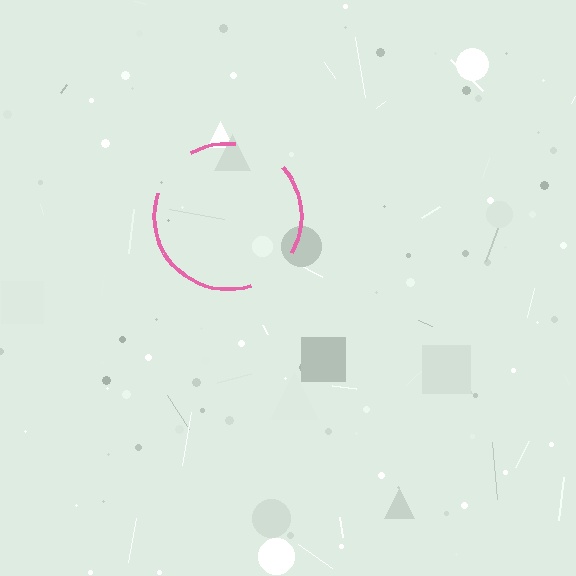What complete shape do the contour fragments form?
The contour fragments form a circle.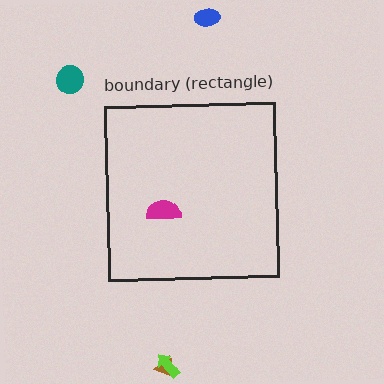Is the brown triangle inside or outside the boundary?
Outside.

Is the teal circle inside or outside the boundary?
Outside.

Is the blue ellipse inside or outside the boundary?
Outside.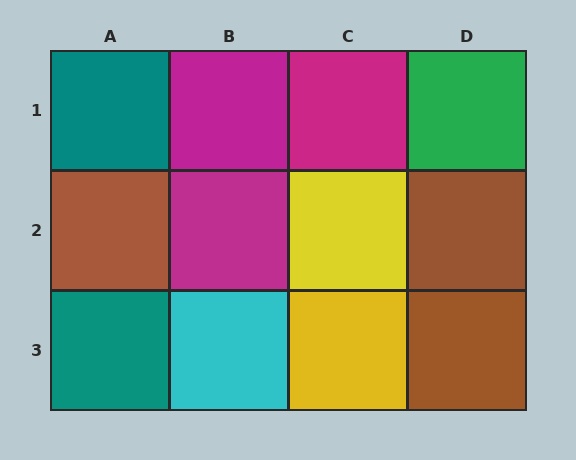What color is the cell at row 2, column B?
Magenta.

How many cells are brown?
3 cells are brown.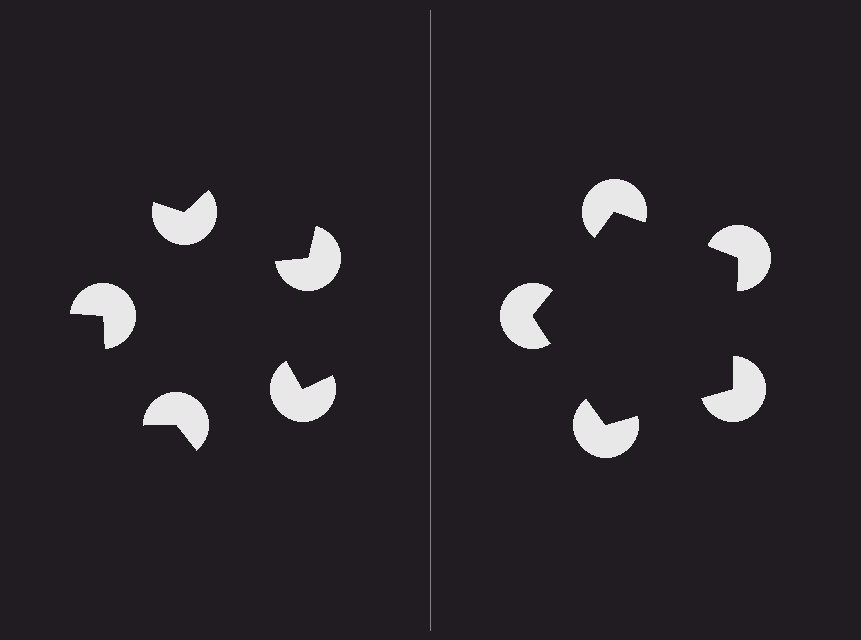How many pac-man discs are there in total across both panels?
10 — 5 on each side.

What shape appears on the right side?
An illusory pentagon.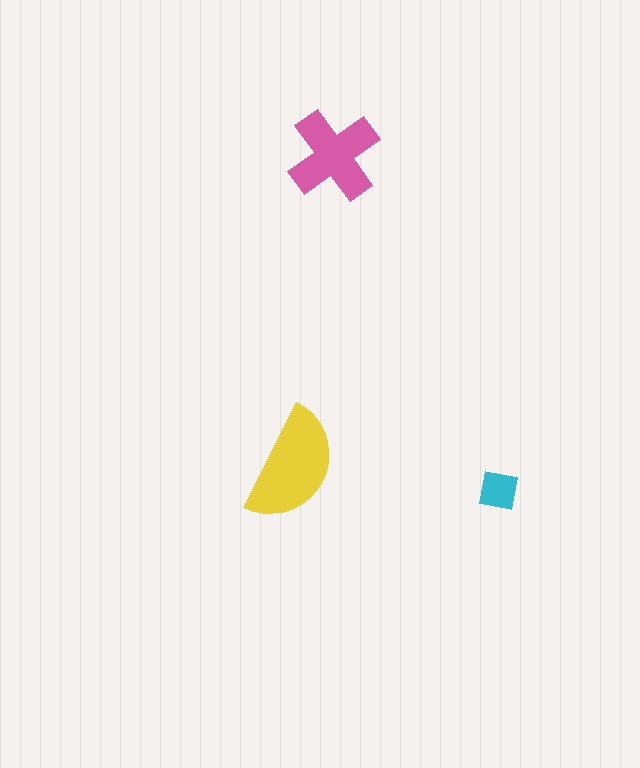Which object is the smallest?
The cyan square.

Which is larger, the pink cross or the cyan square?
The pink cross.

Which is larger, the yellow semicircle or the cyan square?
The yellow semicircle.